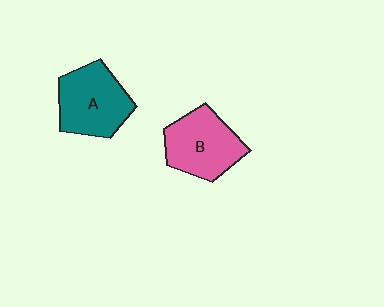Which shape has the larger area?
Shape A (teal).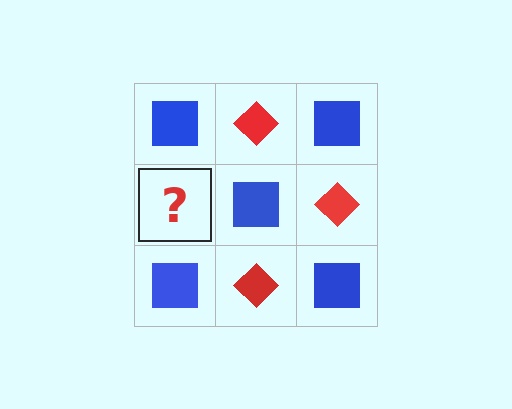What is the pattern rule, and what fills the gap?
The rule is that it alternates blue square and red diamond in a checkerboard pattern. The gap should be filled with a red diamond.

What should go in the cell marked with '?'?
The missing cell should contain a red diamond.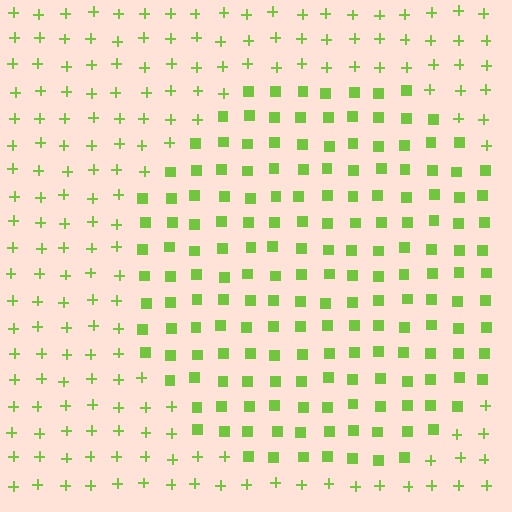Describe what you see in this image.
The image is filled with small lime elements arranged in a uniform grid. A circle-shaped region contains squares, while the surrounding area contains plus signs. The boundary is defined purely by the change in element shape.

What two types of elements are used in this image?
The image uses squares inside the circle region and plus signs outside it.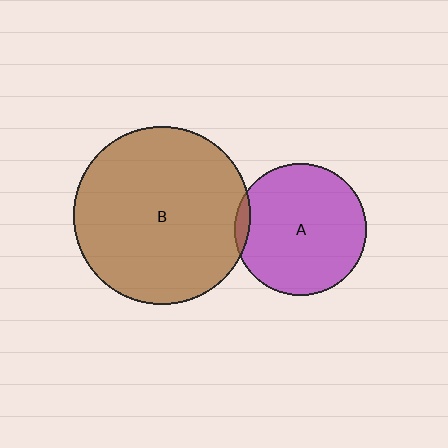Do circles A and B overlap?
Yes.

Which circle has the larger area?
Circle B (brown).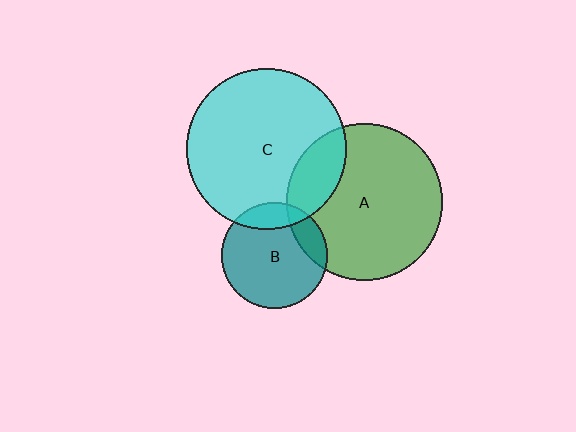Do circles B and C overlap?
Yes.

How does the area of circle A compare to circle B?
Approximately 2.2 times.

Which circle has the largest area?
Circle C (cyan).